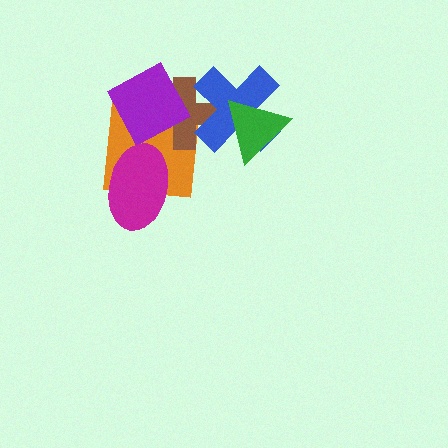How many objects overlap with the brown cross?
3 objects overlap with the brown cross.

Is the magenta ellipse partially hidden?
No, no other shape covers it.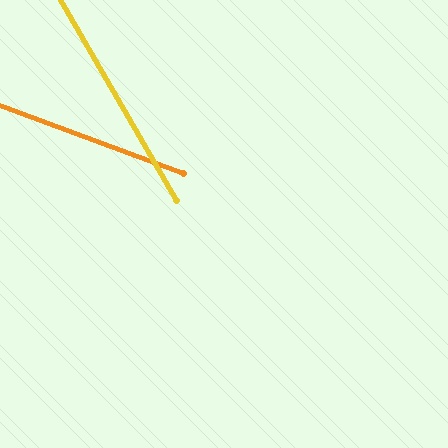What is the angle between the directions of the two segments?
Approximately 40 degrees.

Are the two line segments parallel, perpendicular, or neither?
Neither parallel nor perpendicular — they differ by about 40°.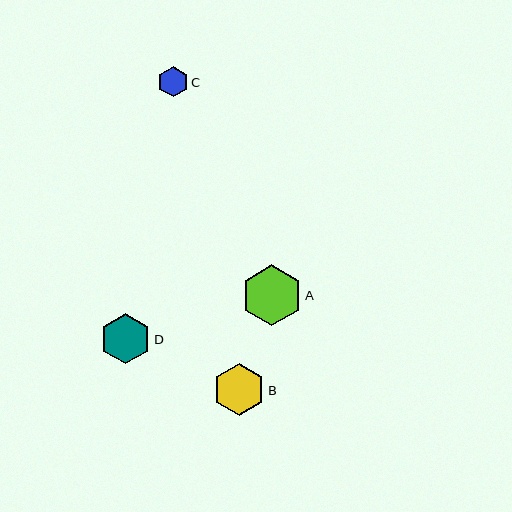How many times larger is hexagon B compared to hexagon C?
Hexagon B is approximately 1.7 times the size of hexagon C.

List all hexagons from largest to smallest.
From largest to smallest: A, B, D, C.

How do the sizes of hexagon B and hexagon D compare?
Hexagon B and hexagon D are approximately the same size.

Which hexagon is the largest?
Hexagon A is the largest with a size of approximately 61 pixels.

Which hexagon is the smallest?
Hexagon C is the smallest with a size of approximately 30 pixels.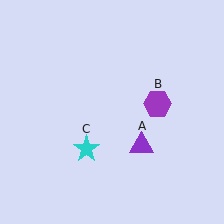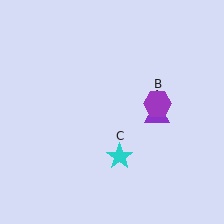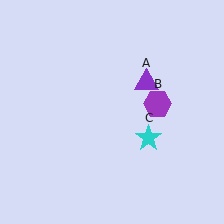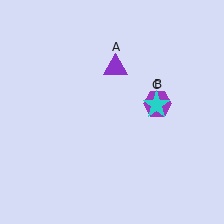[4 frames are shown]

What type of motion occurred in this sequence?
The purple triangle (object A), cyan star (object C) rotated counterclockwise around the center of the scene.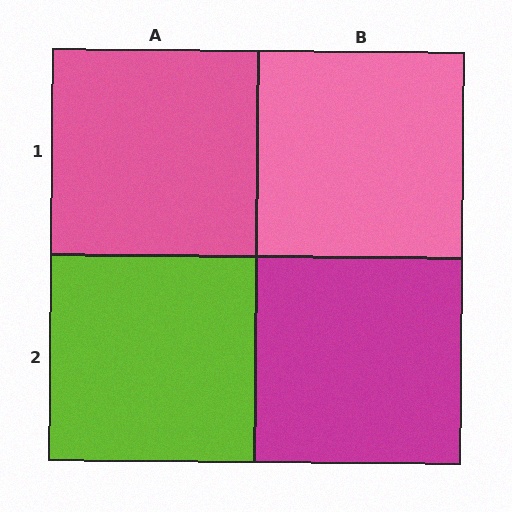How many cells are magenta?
1 cell is magenta.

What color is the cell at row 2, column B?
Magenta.